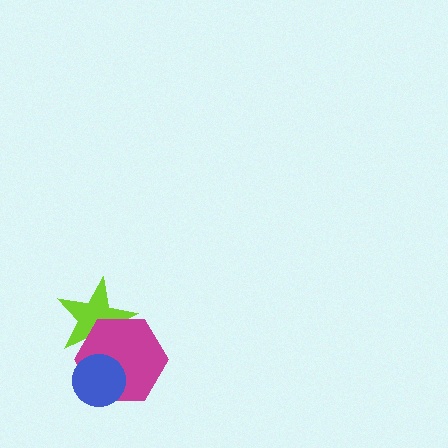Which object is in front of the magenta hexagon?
The blue circle is in front of the magenta hexagon.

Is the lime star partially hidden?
Yes, it is partially covered by another shape.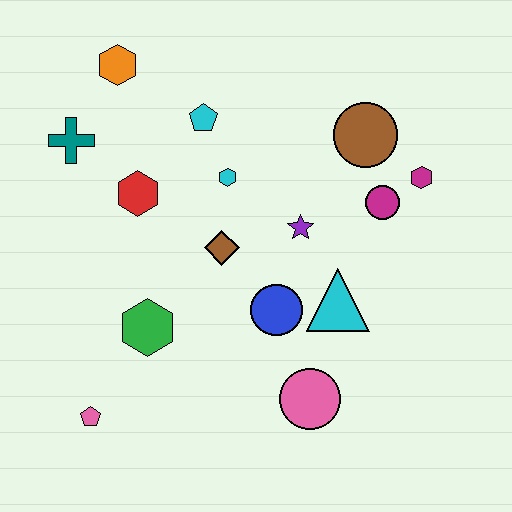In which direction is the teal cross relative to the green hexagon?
The teal cross is above the green hexagon.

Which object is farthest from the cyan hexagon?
The pink pentagon is farthest from the cyan hexagon.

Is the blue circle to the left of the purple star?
Yes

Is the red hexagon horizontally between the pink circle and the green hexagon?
No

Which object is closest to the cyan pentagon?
The cyan hexagon is closest to the cyan pentagon.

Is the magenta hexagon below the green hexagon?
No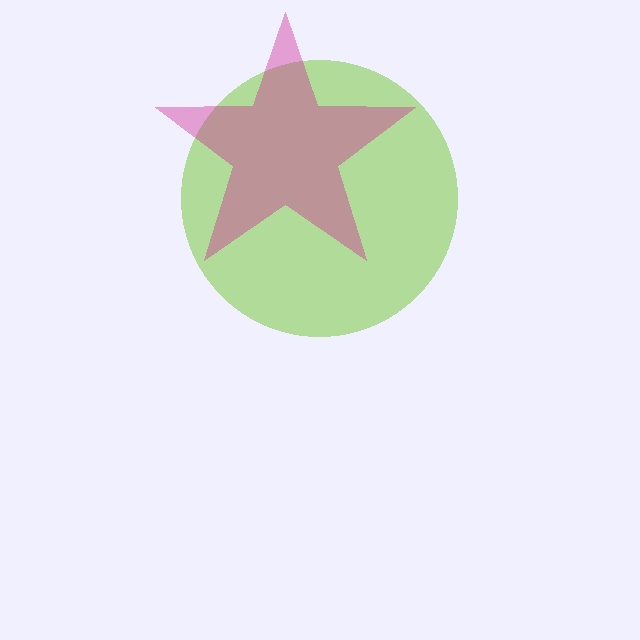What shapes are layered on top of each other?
The layered shapes are: a lime circle, a magenta star.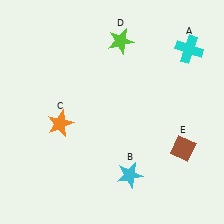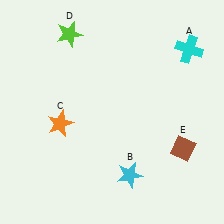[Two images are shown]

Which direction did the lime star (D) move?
The lime star (D) moved left.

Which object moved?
The lime star (D) moved left.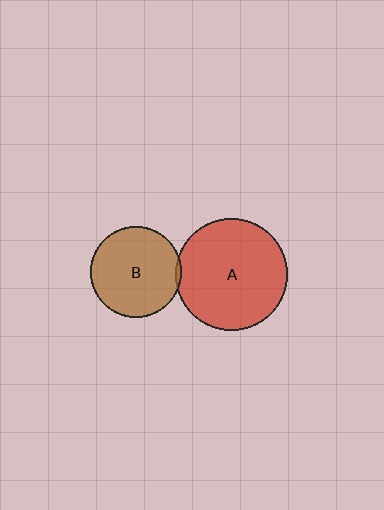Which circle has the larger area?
Circle A (red).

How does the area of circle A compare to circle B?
Approximately 1.5 times.